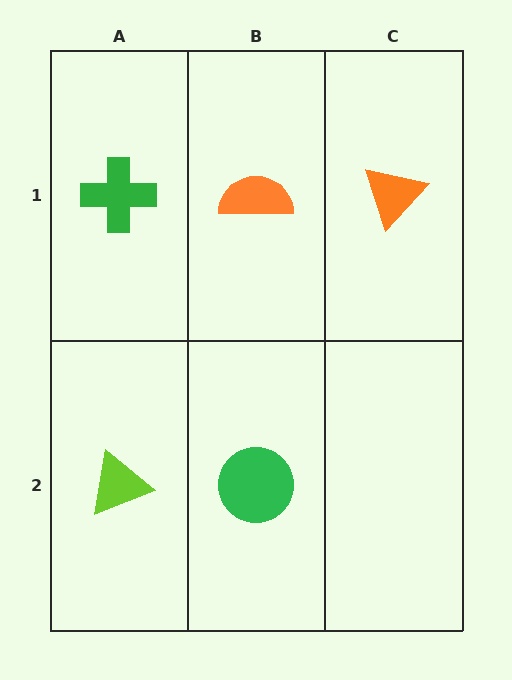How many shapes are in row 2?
2 shapes.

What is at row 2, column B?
A green circle.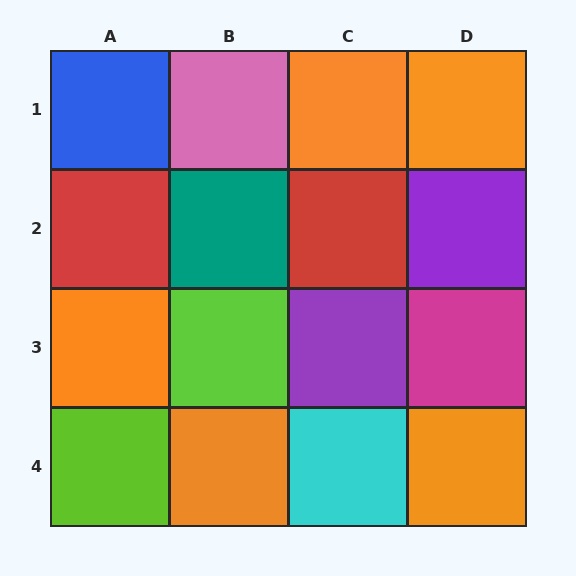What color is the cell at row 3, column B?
Lime.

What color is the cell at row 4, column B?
Orange.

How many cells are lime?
2 cells are lime.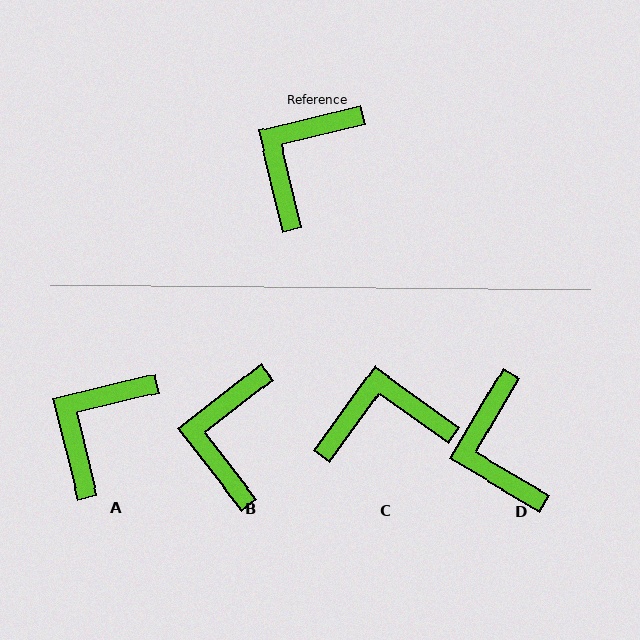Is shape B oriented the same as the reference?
No, it is off by about 24 degrees.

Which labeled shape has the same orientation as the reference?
A.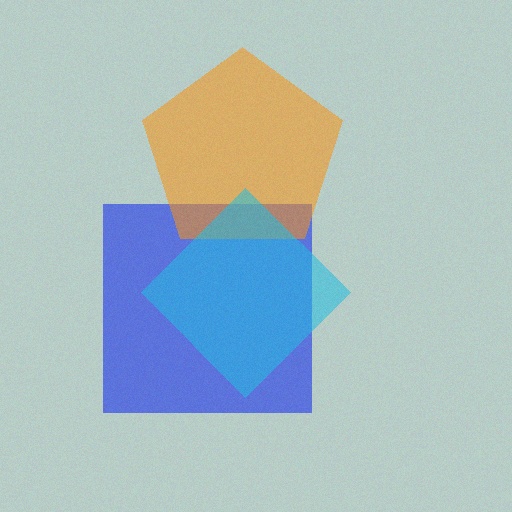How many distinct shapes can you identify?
There are 3 distinct shapes: a blue square, an orange pentagon, a cyan diamond.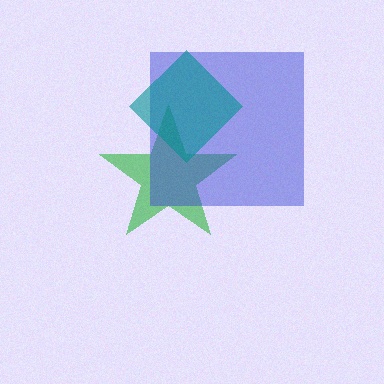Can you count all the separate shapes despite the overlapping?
Yes, there are 3 separate shapes.